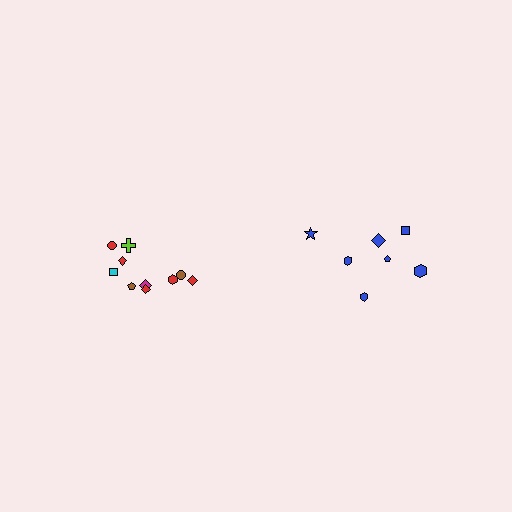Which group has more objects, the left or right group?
The left group.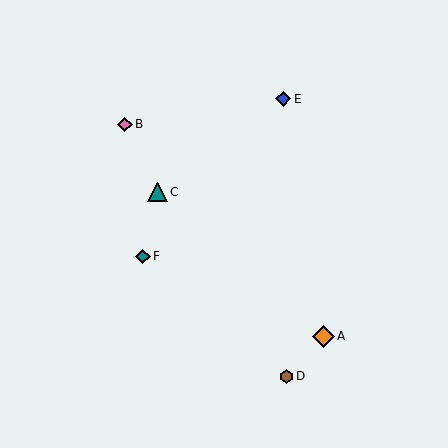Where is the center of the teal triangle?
The center of the teal triangle is at (158, 192).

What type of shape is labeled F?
Shape F is a teal diamond.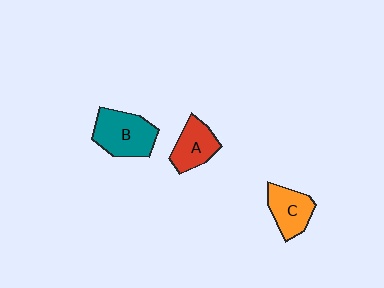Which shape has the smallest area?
Shape A (red).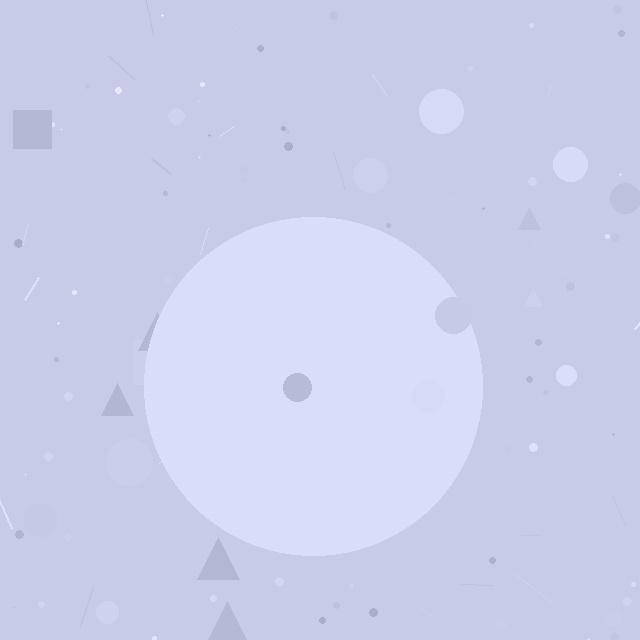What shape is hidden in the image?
A circle is hidden in the image.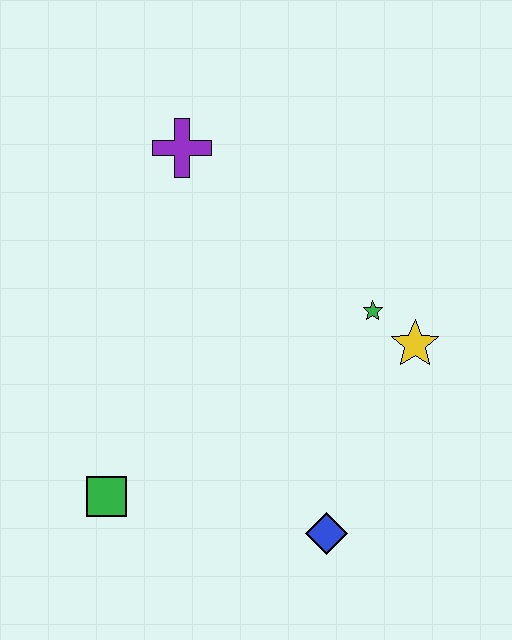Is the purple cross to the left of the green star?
Yes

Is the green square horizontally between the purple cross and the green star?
No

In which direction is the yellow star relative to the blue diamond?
The yellow star is above the blue diamond.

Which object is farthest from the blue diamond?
The purple cross is farthest from the blue diamond.